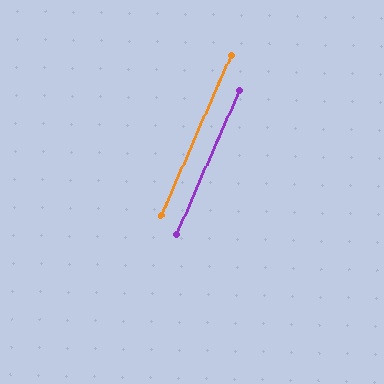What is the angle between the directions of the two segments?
Approximately 0 degrees.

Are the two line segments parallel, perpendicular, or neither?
Parallel — their directions differ by only 0.1°.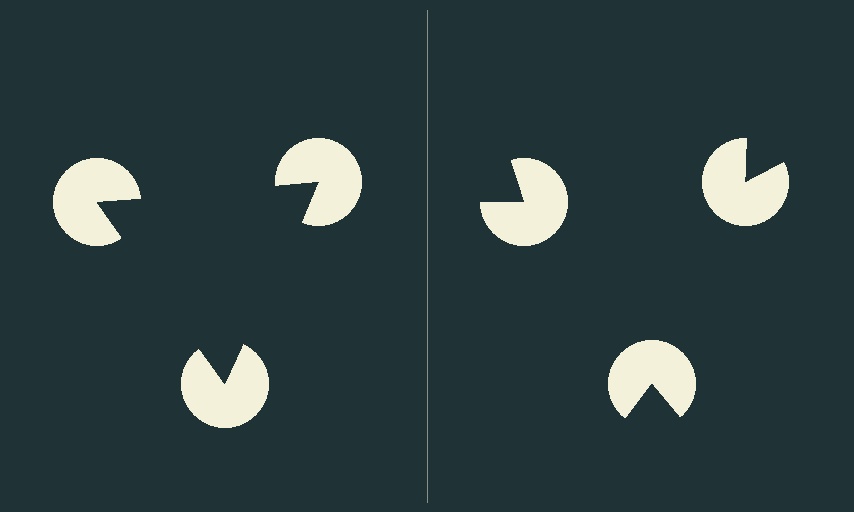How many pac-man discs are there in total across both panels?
6 — 3 on each side.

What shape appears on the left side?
An illusory triangle.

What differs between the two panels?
The pac-man discs are positioned identically on both sides; only the wedge orientations differ. On the left they align to a triangle; on the right they are misaligned.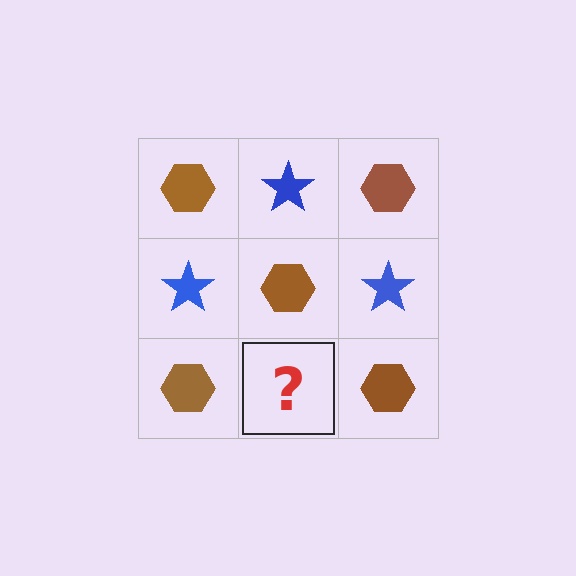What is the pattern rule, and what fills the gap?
The rule is that it alternates brown hexagon and blue star in a checkerboard pattern. The gap should be filled with a blue star.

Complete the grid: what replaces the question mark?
The question mark should be replaced with a blue star.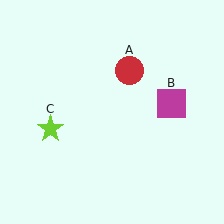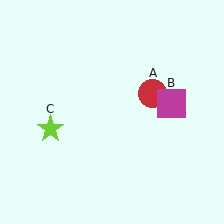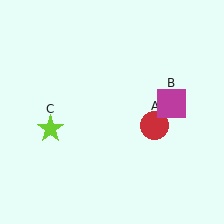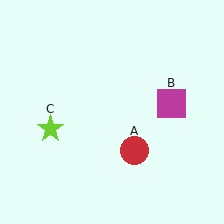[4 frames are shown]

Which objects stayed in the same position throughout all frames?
Magenta square (object B) and lime star (object C) remained stationary.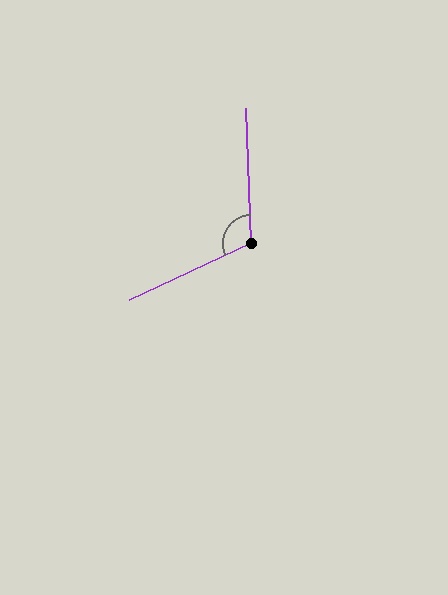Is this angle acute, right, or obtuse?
It is obtuse.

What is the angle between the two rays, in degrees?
Approximately 113 degrees.